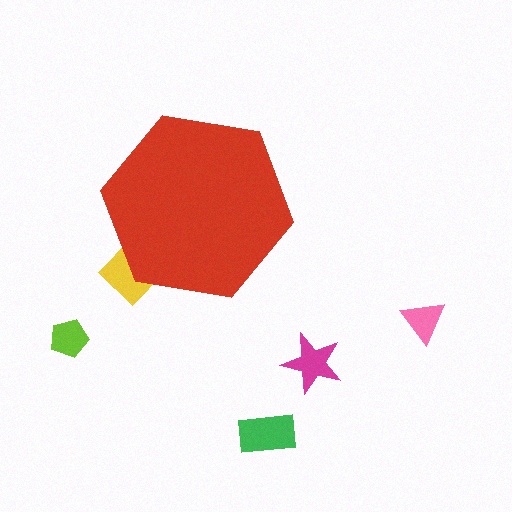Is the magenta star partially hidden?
No, the magenta star is fully visible.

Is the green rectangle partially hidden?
No, the green rectangle is fully visible.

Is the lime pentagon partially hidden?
No, the lime pentagon is fully visible.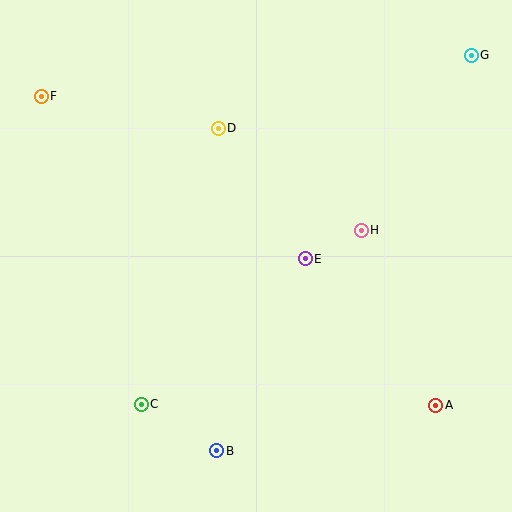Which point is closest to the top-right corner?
Point G is closest to the top-right corner.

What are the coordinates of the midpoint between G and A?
The midpoint between G and A is at (453, 230).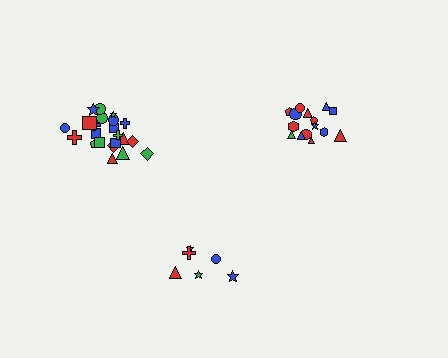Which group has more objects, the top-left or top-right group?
The top-left group.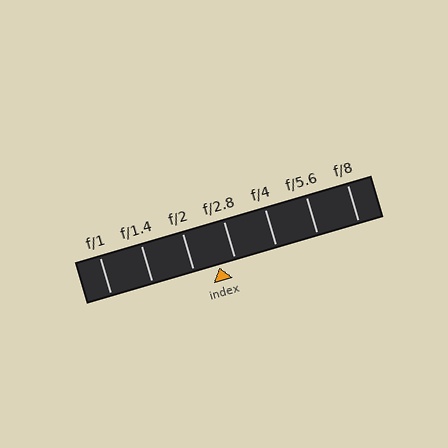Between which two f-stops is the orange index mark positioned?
The index mark is between f/2 and f/2.8.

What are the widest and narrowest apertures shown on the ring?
The widest aperture shown is f/1 and the narrowest is f/8.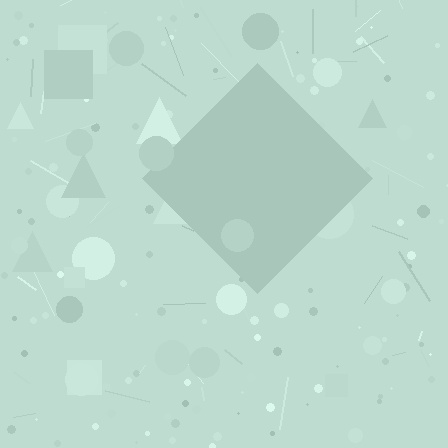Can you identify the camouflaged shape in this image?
The camouflaged shape is a diamond.